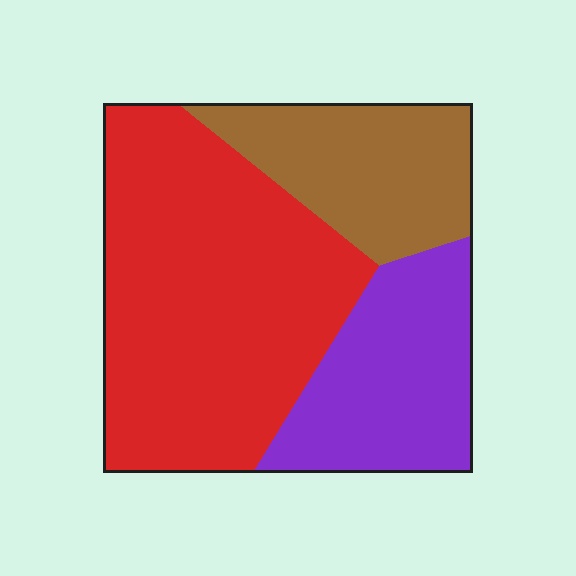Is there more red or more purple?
Red.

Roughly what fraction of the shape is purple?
Purple covers 25% of the shape.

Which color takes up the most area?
Red, at roughly 55%.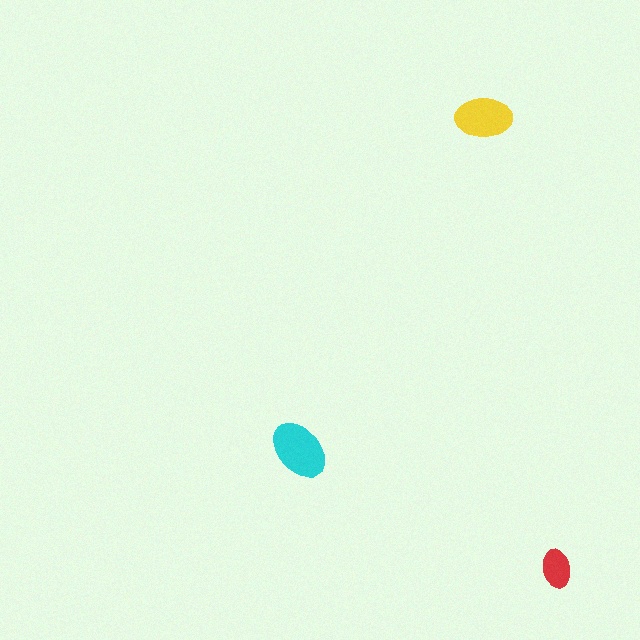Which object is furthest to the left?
The cyan ellipse is leftmost.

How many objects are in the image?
There are 3 objects in the image.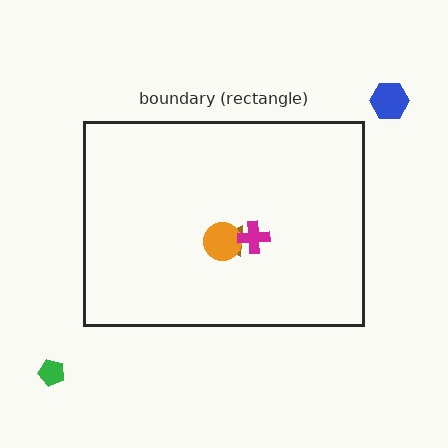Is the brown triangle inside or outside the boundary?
Inside.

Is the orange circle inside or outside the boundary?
Inside.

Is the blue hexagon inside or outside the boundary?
Outside.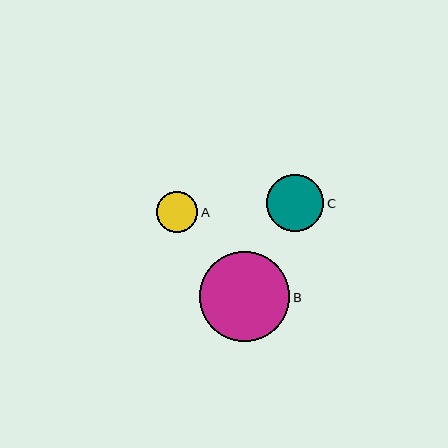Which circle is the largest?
Circle B is the largest with a size of approximately 90 pixels.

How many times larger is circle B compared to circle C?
Circle B is approximately 1.6 times the size of circle C.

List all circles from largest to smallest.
From largest to smallest: B, C, A.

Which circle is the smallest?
Circle A is the smallest with a size of approximately 41 pixels.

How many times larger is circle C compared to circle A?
Circle C is approximately 1.4 times the size of circle A.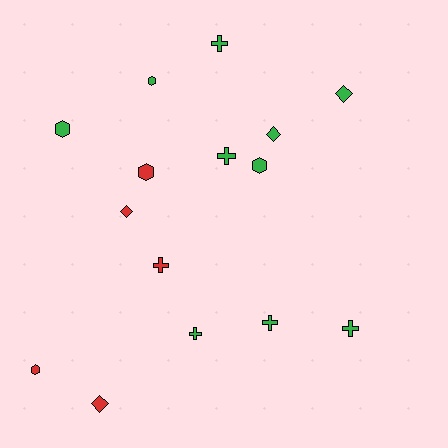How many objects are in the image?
There are 15 objects.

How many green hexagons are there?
There are 3 green hexagons.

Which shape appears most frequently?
Cross, with 6 objects.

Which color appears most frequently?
Green, with 10 objects.